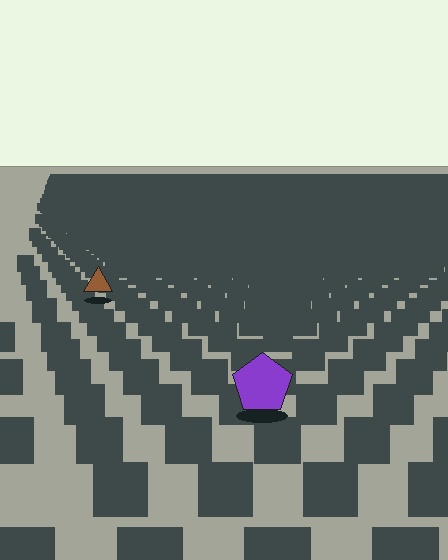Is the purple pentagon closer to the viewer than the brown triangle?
Yes. The purple pentagon is closer — you can tell from the texture gradient: the ground texture is coarser near it.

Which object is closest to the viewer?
The purple pentagon is closest. The texture marks near it are larger and more spread out.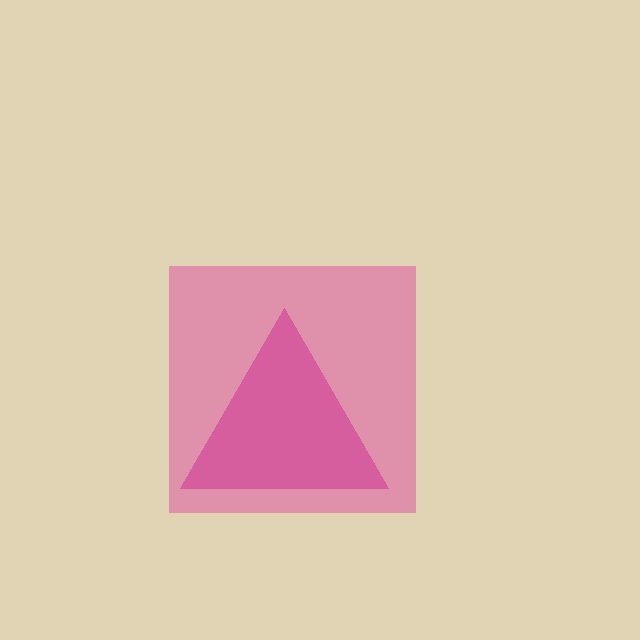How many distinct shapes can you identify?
There are 2 distinct shapes: a magenta triangle, a pink square.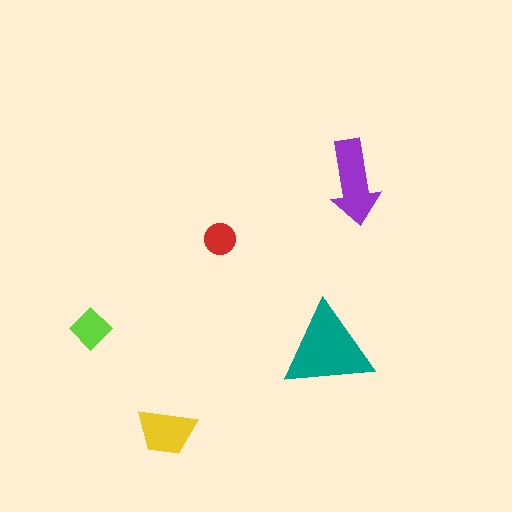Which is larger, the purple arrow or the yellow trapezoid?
The purple arrow.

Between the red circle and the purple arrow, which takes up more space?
The purple arrow.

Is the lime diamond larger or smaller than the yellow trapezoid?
Smaller.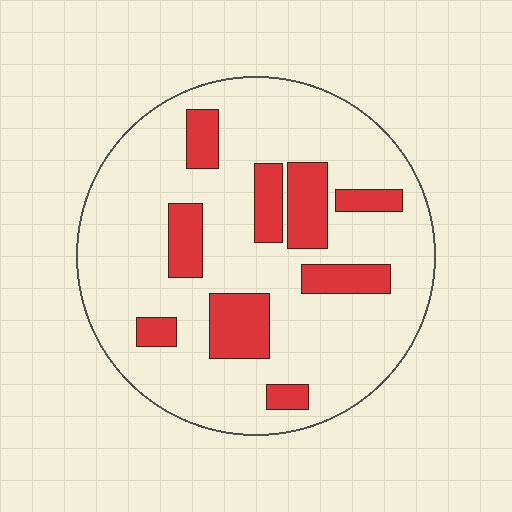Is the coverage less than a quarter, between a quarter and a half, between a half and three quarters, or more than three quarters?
Less than a quarter.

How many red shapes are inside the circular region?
9.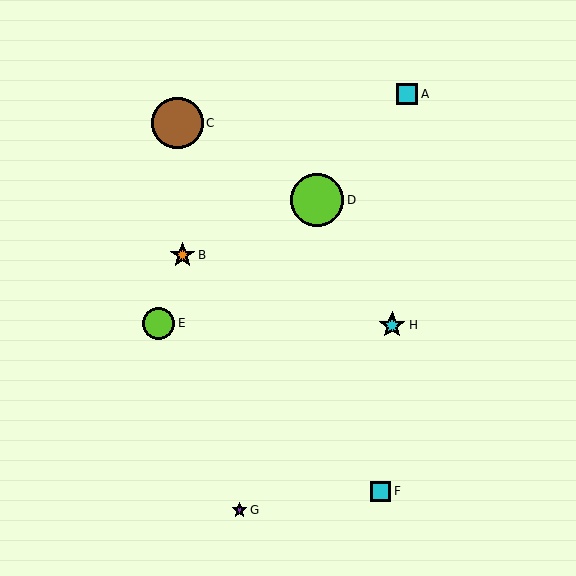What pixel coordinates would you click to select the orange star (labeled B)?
Click at (182, 255) to select the orange star B.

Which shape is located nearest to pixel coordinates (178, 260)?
The orange star (labeled B) at (182, 255) is nearest to that location.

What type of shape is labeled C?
Shape C is a brown circle.